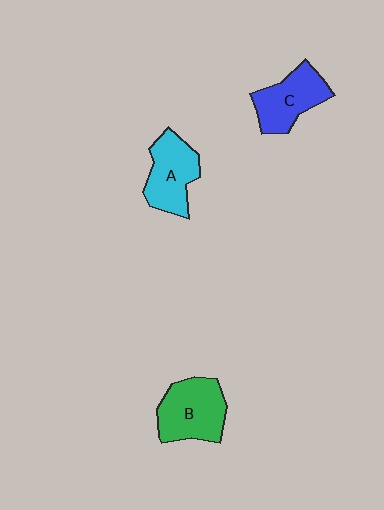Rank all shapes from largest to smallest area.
From largest to smallest: B (green), A (cyan), C (blue).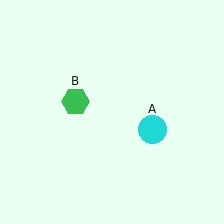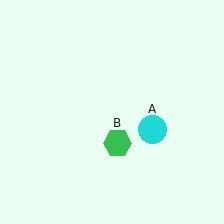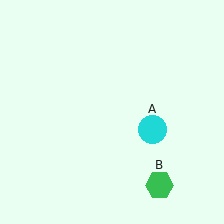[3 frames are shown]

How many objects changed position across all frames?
1 object changed position: green hexagon (object B).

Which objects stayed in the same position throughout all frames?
Cyan circle (object A) remained stationary.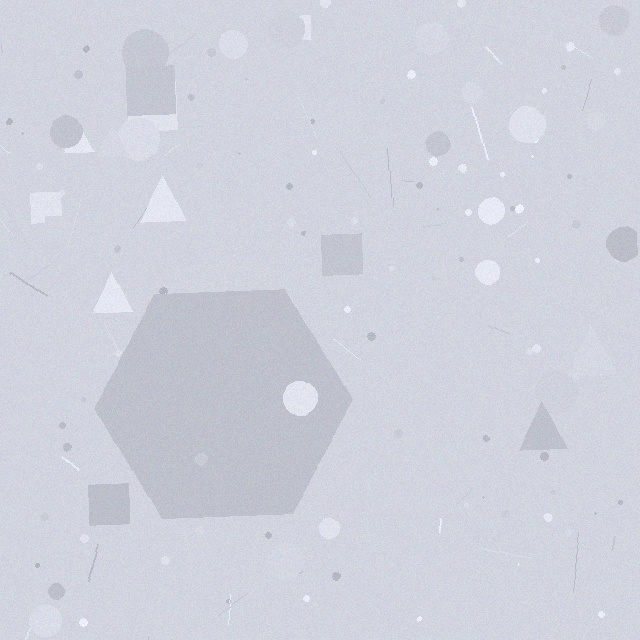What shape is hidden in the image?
A hexagon is hidden in the image.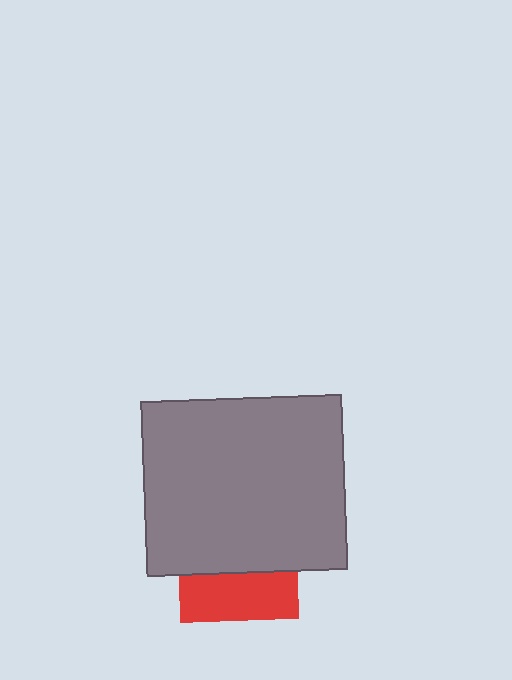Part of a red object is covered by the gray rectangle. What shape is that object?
It is a square.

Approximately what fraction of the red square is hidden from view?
Roughly 61% of the red square is hidden behind the gray rectangle.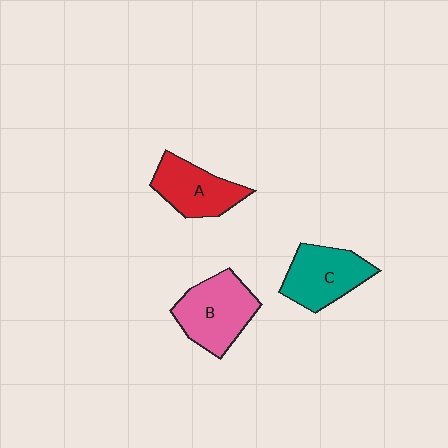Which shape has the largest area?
Shape B (pink).